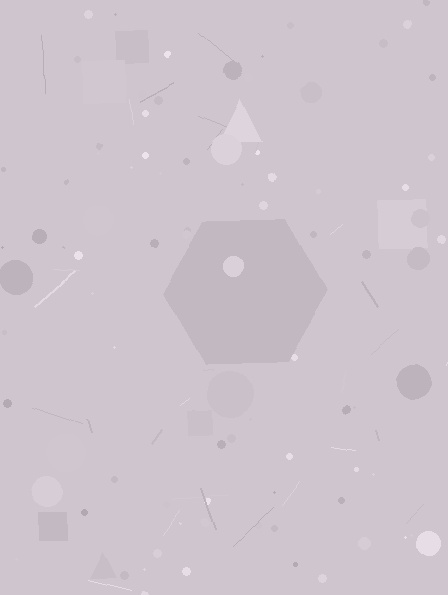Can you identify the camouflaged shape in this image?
The camouflaged shape is a hexagon.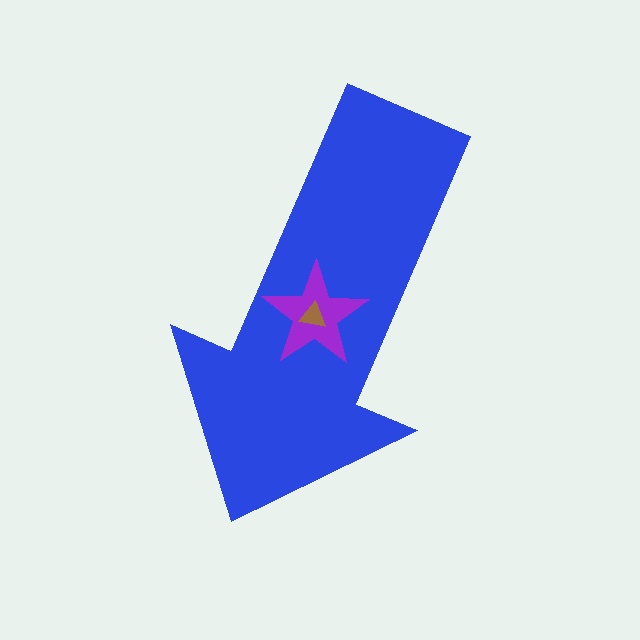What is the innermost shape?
The brown triangle.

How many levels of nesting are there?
3.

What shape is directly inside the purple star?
The brown triangle.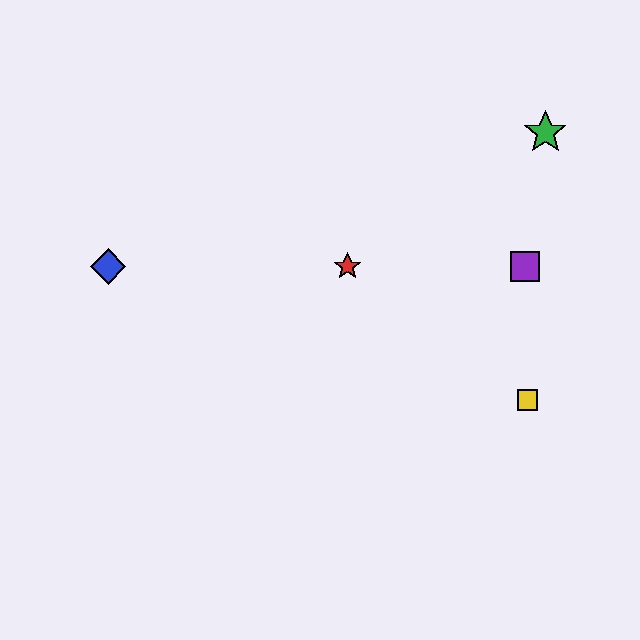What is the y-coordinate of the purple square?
The purple square is at y≈267.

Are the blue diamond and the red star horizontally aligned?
Yes, both are at y≈267.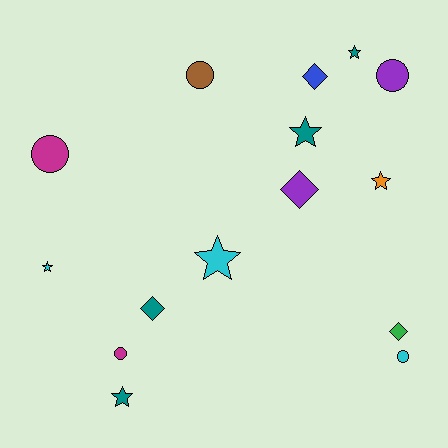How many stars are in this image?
There are 6 stars.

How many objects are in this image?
There are 15 objects.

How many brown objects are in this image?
There is 1 brown object.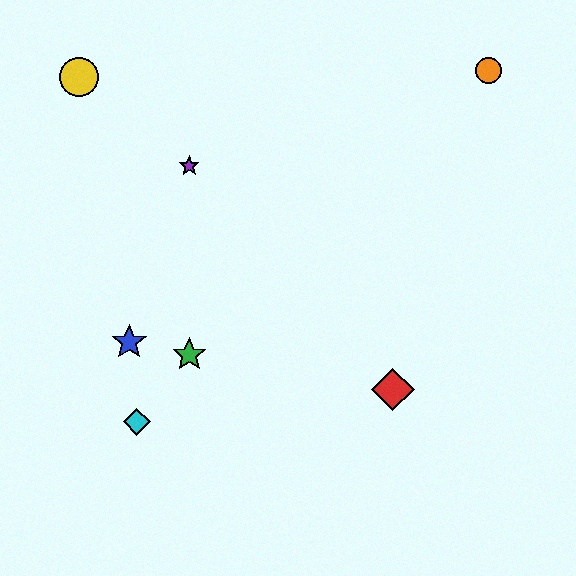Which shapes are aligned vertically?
The green star, the purple star are aligned vertically.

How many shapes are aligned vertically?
2 shapes (the green star, the purple star) are aligned vertically.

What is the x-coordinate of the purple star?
The purple star is at x≈189.